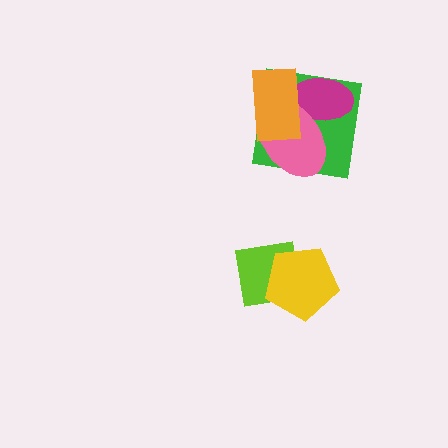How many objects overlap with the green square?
3 objects overlap with the green square.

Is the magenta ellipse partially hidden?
Yes, it is partially covered by another shape.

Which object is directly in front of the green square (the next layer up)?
The magenta ellipse is directly in front of the green square.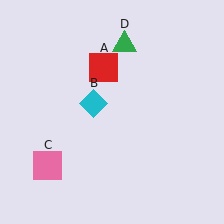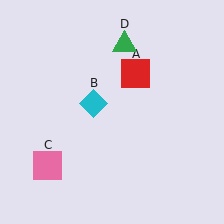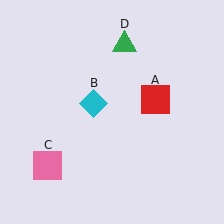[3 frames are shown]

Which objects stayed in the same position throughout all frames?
Cyan diamond (object B) and pink square (object C) and green triangle (object D) remained stationary.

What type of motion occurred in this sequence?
The red square (object A) rotated clockwise around the center of the scene.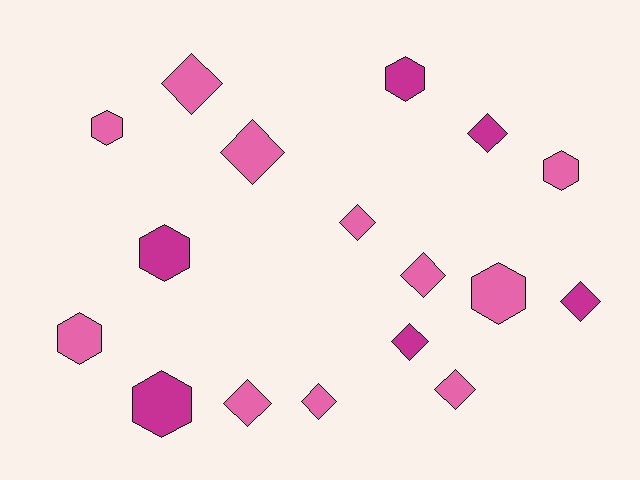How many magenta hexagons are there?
There are 3 magenta hexagons.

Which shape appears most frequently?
Diamond, with 10 objects.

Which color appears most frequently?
Pink, with 11 objects.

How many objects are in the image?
There are 17 objects.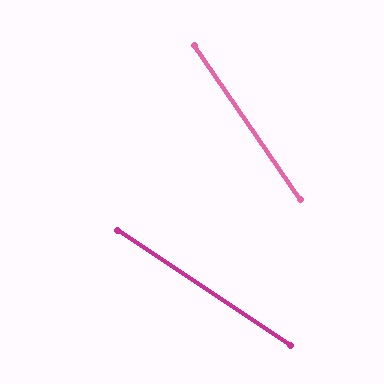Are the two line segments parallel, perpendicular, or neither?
Neither parallel nor perpendicular — they differ by about 22°.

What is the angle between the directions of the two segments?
Approximately 22 degrees.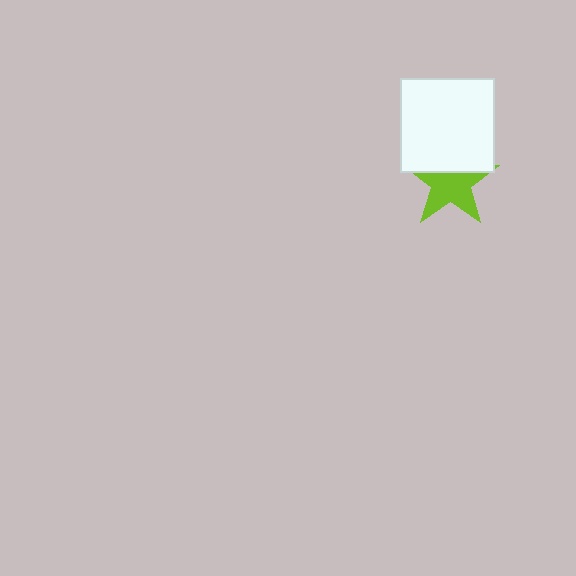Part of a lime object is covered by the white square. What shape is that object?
It is a star.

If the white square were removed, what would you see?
You would see the complete lime star.